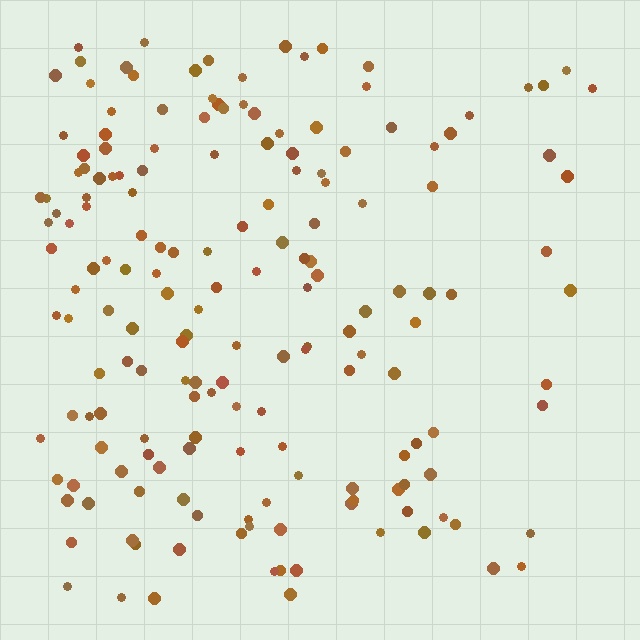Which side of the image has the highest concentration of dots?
The left.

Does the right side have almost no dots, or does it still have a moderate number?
Still a moderate number, just noticeably fewer than the left.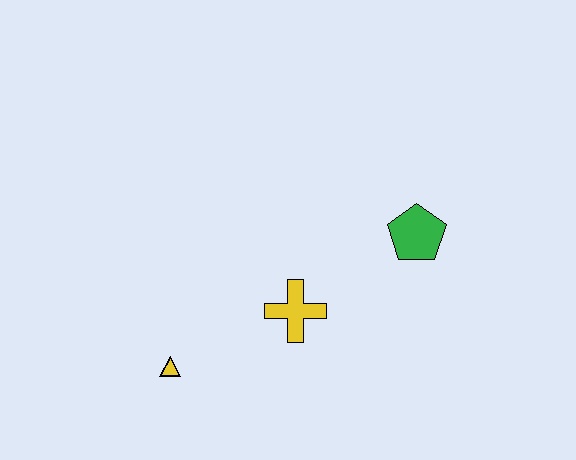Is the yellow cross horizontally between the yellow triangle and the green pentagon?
Yes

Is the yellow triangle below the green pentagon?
Yes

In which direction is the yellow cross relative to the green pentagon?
The yellow cross is to the left of the green pentagon.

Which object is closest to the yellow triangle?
The yellow cross is closest to the yellow triangle.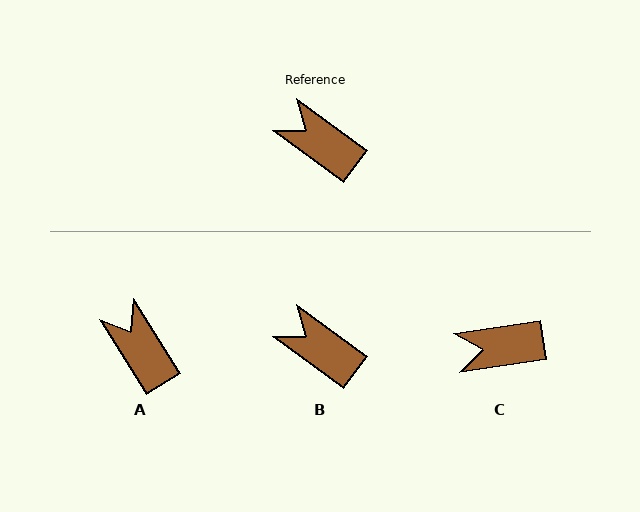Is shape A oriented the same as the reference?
No, it is off by about 22 degrees.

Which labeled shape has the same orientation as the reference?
B.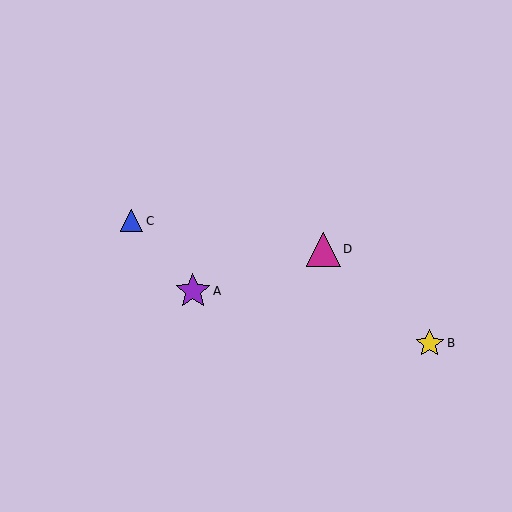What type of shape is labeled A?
Shape A is a purple star.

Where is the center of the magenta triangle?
The center of the magenta triangle is at (323, 249).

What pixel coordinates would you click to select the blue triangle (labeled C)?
Click at (131, 221) to select the blue triangle C.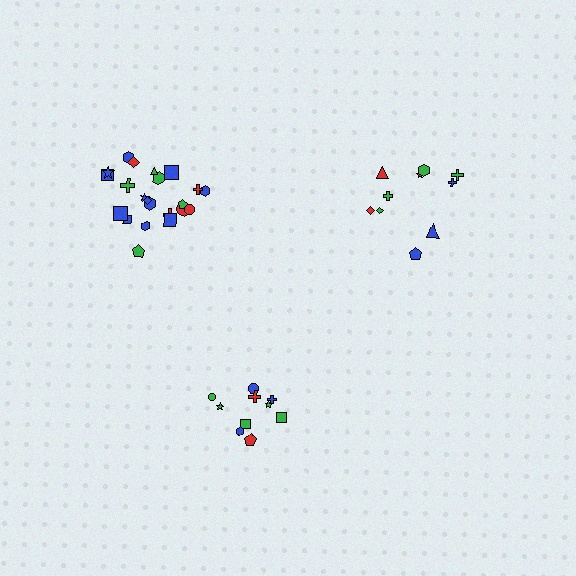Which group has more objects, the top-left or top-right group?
The top-left group.